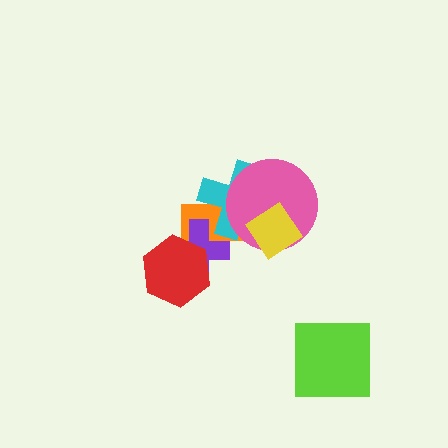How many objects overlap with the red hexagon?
2 objects overlap with the red hexagon.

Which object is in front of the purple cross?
The red hexagon is in front of the purple cross.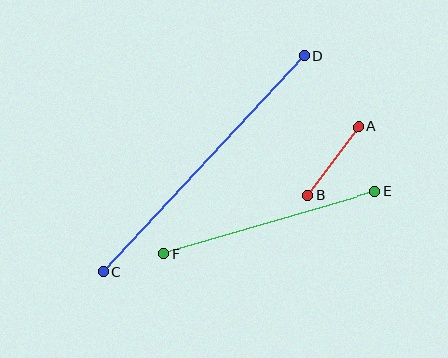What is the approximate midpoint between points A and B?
The midpoint is at approximately (333, 161) pixels.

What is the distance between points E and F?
The distance is approximately 219 pixels.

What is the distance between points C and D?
The distance is approximately 295 pixels.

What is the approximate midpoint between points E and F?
The midpoint is at approximately (269, 223) pixels.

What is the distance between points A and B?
The distance is approximately 84 pixels.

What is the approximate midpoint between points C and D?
The midpoint is at approximately (204, 164) pixels.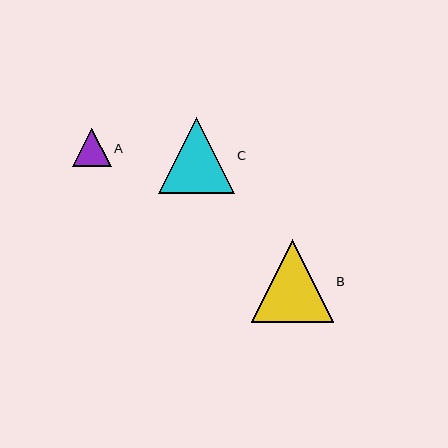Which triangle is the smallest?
Triangle A is the smallest with a size of approximately 39 pixels.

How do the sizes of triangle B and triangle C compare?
Triangle B and triangle C are approximately the same size.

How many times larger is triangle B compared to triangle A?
Triangle B is approximately 2.1 times the size of triangle A.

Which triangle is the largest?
Triangle B is the largest with a size of approximately 82 pixels.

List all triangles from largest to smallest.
From largest to smallest: B, C, A.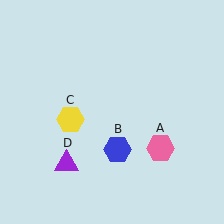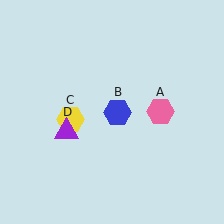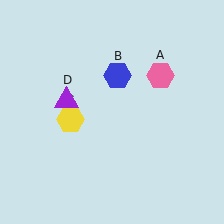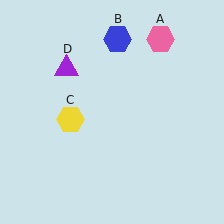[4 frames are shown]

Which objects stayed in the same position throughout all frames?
Yellow hexagon (object C) remained stationary.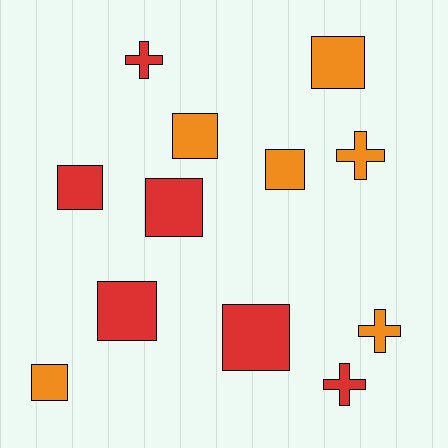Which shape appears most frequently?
Square, with 8 objects.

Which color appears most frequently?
Red, with 6 objects.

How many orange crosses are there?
There are 2 orange crosses.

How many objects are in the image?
There are 12 objects.